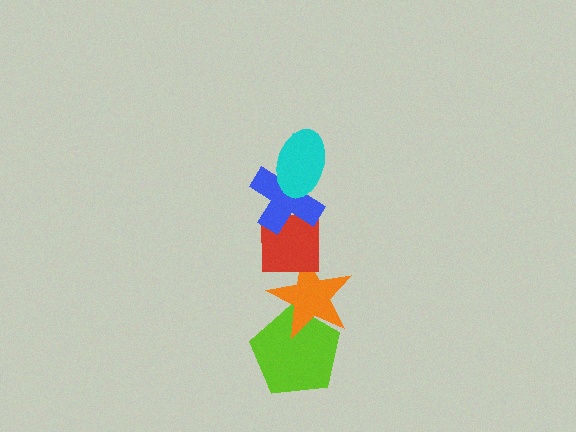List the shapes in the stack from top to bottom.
From top to bottom: the cyan ellipse, the blue cross, the red square, the orange star, the lime pentagon.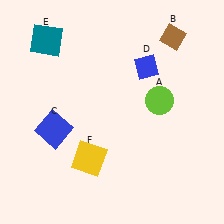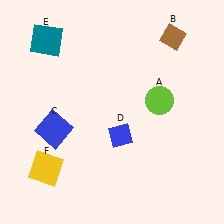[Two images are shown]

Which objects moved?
The objects that moved are: the blue diamond (D), the yellow square (F).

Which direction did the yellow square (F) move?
The yellow square (F) moved left.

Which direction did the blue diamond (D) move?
The blue diamond (D) moved down.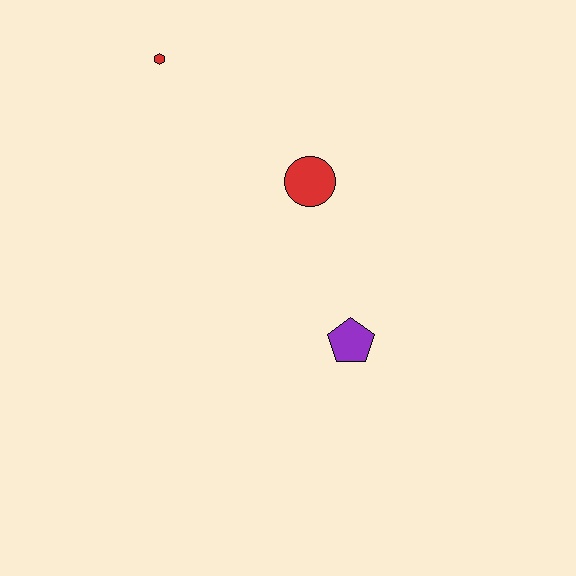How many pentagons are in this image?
There is 1 pentagon.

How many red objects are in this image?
There are 2 red objects.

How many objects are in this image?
There are 3 objects.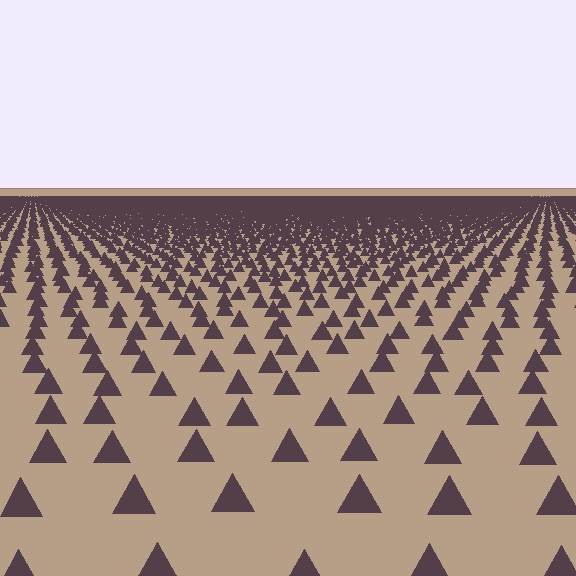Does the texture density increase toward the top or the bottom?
Density increases toward the top.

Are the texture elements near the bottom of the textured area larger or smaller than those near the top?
Larger. Near the bottom, elements are closer to the viewer and appear at a bigger on-screen size.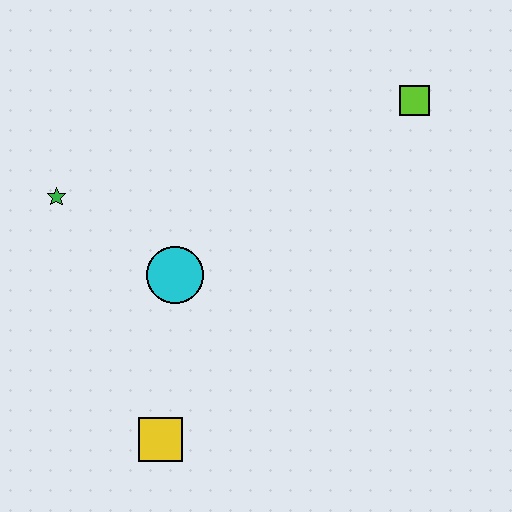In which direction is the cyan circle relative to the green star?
The cyan circle is to the right of the green star.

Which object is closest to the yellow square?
The cyan circle is closest to the yellow square.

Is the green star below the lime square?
Yes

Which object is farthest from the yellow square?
The lime square is farthest from the yellow square.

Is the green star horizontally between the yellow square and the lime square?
No